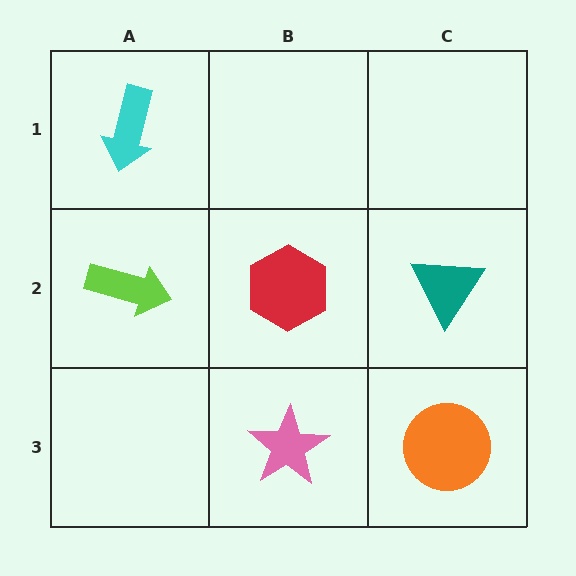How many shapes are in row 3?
2 shapes.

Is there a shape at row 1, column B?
No, that cell is empty.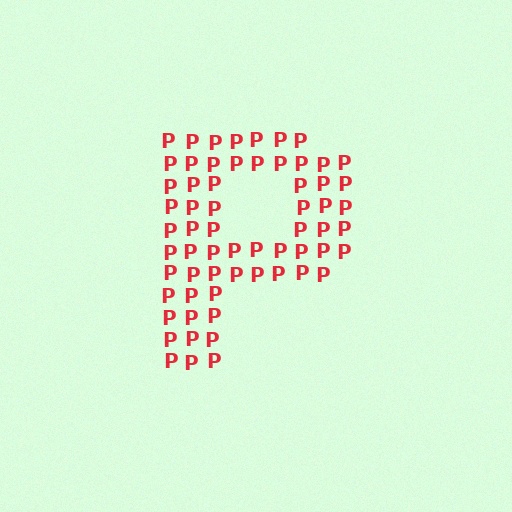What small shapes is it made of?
It is made of small letter P's.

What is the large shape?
The large shape is the letter P.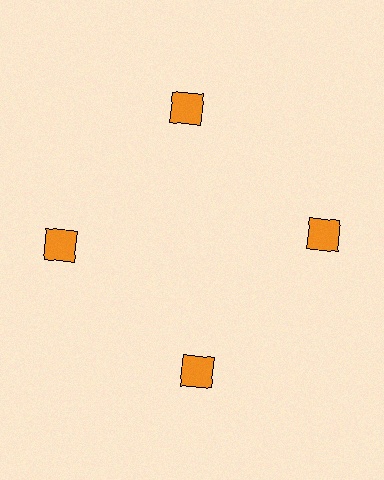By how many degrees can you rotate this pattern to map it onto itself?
The pattern maps onto itself every 90 degrees of rotation.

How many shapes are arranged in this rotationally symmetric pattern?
There are 4 shapes, arranged in 4 groups of 1.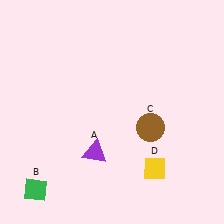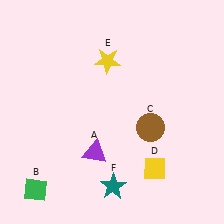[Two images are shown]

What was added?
A yellow star (E), a teal star (F) were added in Image 2.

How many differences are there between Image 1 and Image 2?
There are 2 differences between the two images.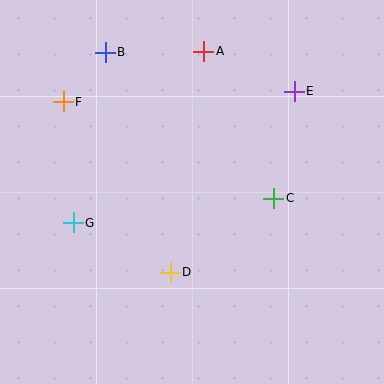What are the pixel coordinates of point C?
Point C is at (274, 198).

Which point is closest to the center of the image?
Point C at (274, 198) is closest to the center.